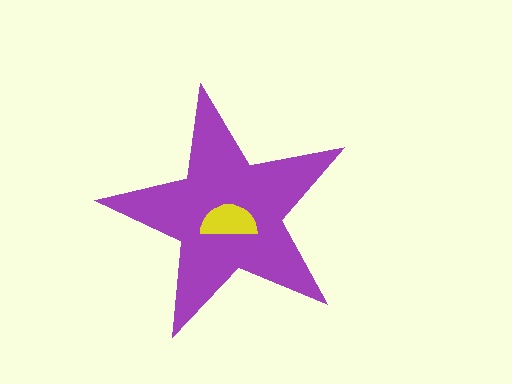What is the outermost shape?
The purple star.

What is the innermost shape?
The yellow semicircle.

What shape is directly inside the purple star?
The yellow semicircle.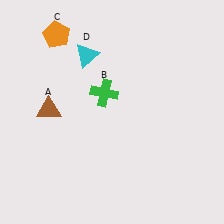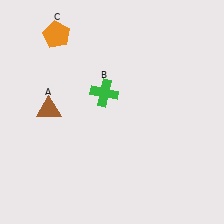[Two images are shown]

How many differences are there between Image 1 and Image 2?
There is 1 difference between the two images.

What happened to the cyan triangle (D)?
The cyan triangle (D) was removed in Image 2. It was in the top-left area of Image 1.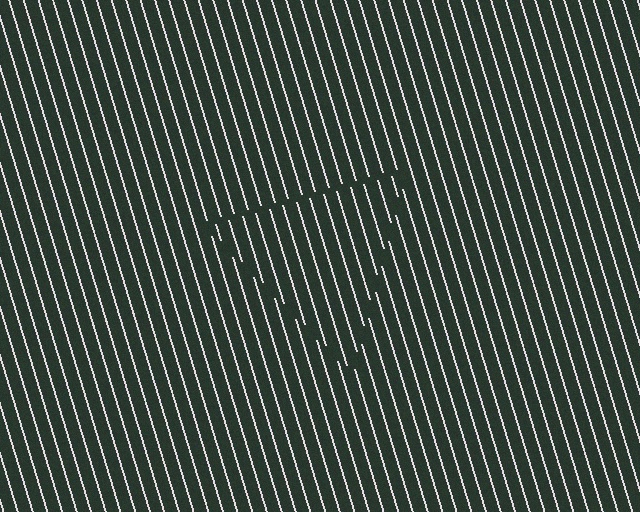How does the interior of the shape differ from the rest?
The interior of the shape contains the same grating, shifted by half a period — the contour is defined by the phase discontinuity where line-ends from the inner and outer gratings abut.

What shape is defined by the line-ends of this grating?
An illusory triangle. The interior of the shape contains the same grating, shifted by half a period — the contour is defined by the phase discontinuity where line-ends from the inner and outer gratings abut.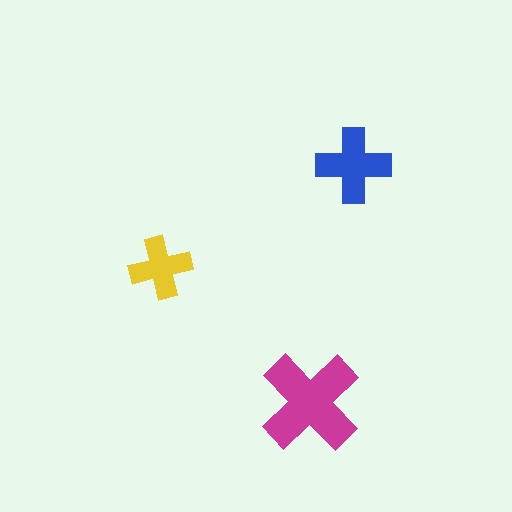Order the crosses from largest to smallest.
the magenta one, the blue one, the yellow one.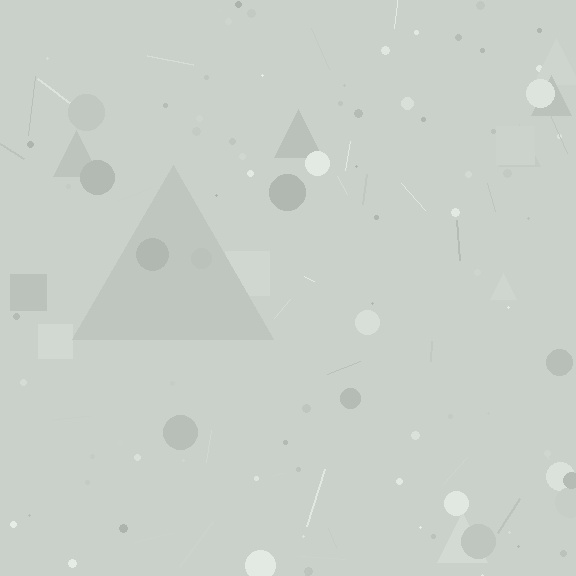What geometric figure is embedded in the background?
A triangle is embedded in the background.